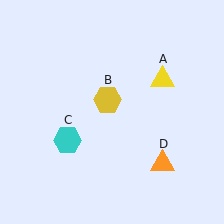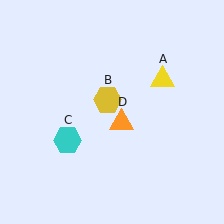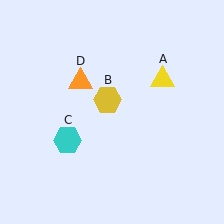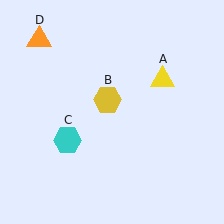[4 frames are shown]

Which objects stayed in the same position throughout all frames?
Yellow triangle (object A) and yellow hexagon (object B) and cyan hexagon (object C) remained stationary.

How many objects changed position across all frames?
1 object changed position: orange triangle (object D).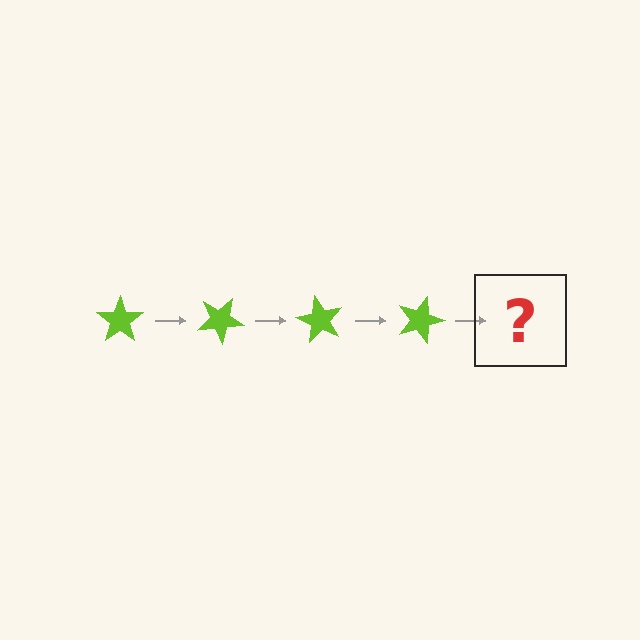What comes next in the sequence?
The next element should be a lime star rotated 120 degrees.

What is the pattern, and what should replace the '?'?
The pattern is that the star rotates 30 degrees each step. The '?' should be a lime star rotated 120 degrees.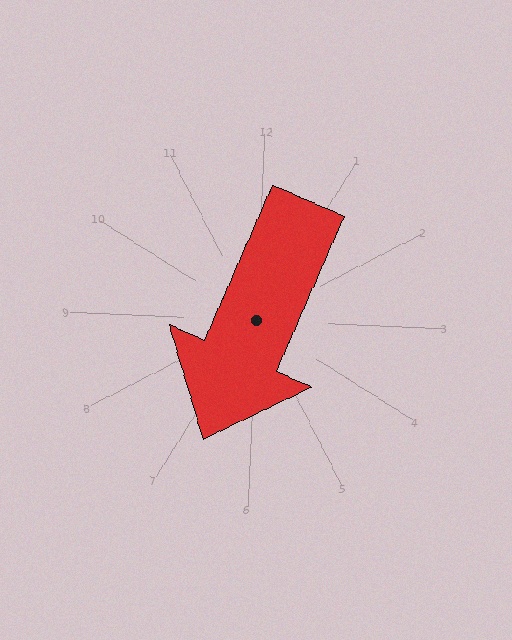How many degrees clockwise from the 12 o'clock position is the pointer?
Approximately 201 degrees.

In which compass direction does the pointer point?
South.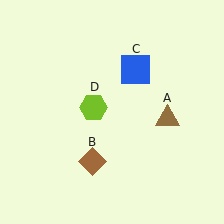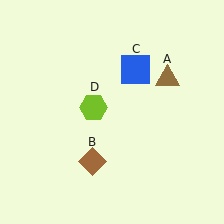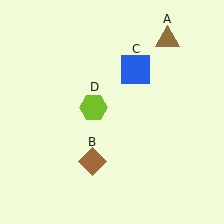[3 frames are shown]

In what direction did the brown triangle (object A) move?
The brown triangle (object A) moved up.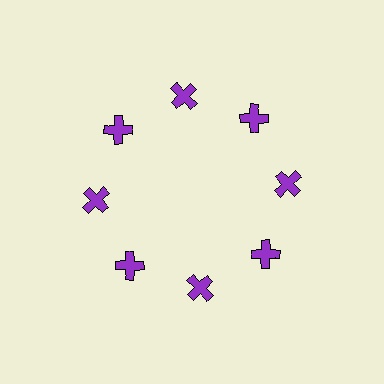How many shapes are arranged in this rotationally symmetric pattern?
There are 8 shapes, arranged in 8 groups of 1.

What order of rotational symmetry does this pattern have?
This pattern has 8-fold rotational symmetry.